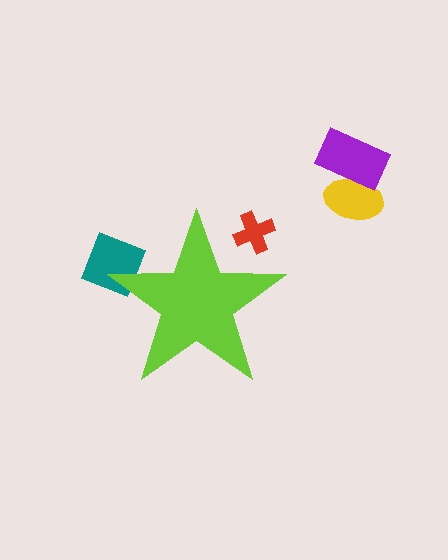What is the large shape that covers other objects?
A lime star.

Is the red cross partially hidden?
Yes, the red cross is partially hidden behind the lime star.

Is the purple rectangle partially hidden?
No, the purple rectangle is fully visible.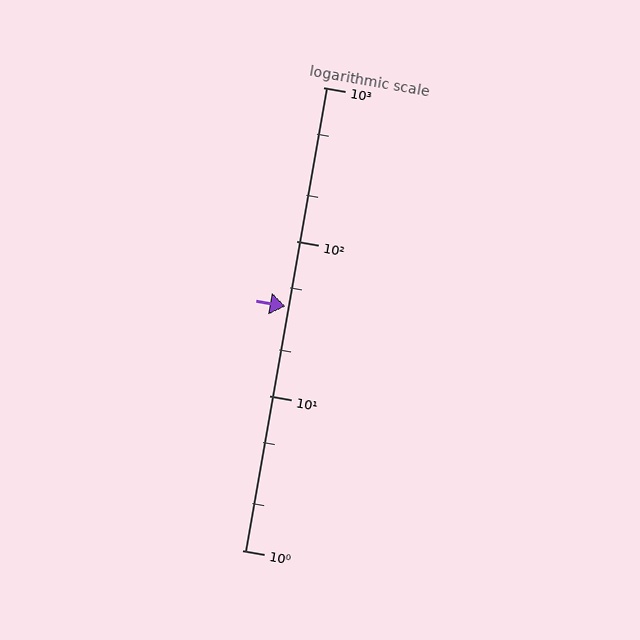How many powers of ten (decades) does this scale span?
The scale spans 3 decades, from 1 to 1000.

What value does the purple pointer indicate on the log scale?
The pointer indicates approximately 38.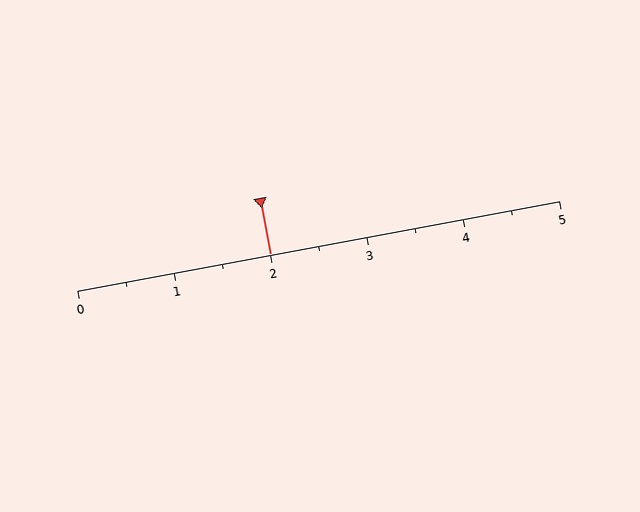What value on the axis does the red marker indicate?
The marker indicates approximately 2.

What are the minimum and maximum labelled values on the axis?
The axis runs from 0 to 5.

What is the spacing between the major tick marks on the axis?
The major ticks are spaced 1 apart.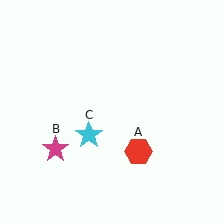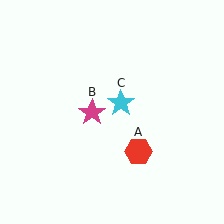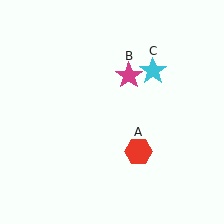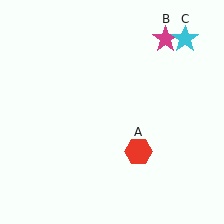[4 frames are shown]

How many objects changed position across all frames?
2 objects changed position: magenta star (object B), cyan star (object C).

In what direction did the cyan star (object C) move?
The cyan star (object C) moved up and to the right.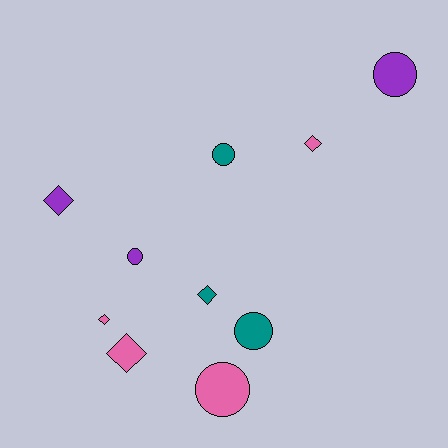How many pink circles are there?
There is 1 pink circle.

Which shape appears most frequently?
Circle, with 5 objects.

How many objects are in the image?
There are 10 objects.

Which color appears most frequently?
Pink, with 4 objects.